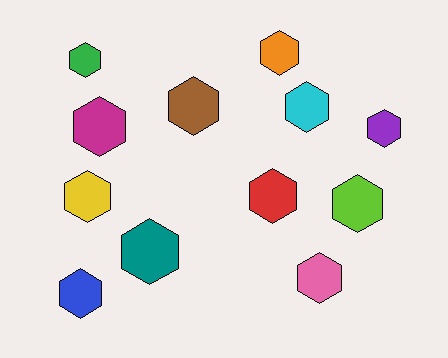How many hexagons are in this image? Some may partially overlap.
There are 12 hexagons.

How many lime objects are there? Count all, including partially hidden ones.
There is 1 lime object.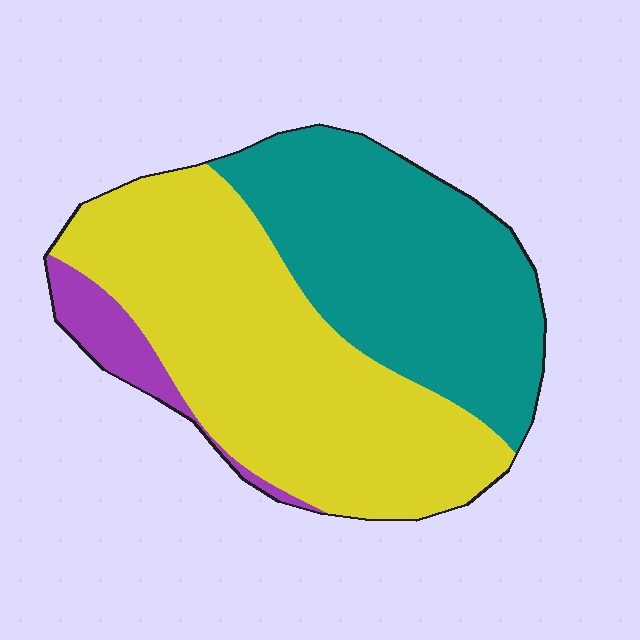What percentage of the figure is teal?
Teal takes up between a third and a half of the figure.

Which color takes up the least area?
Purple, at roughly 5%.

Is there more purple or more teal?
Teal.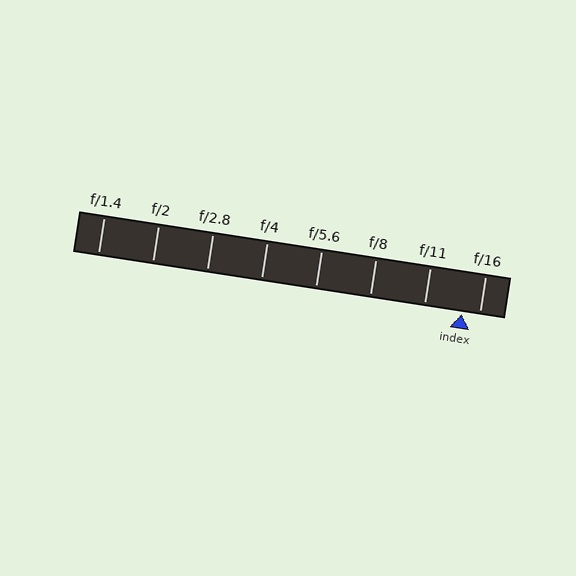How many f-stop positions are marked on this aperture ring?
There are 8 f-stop positions marked.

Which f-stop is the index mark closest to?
The index mark is closest to f/16.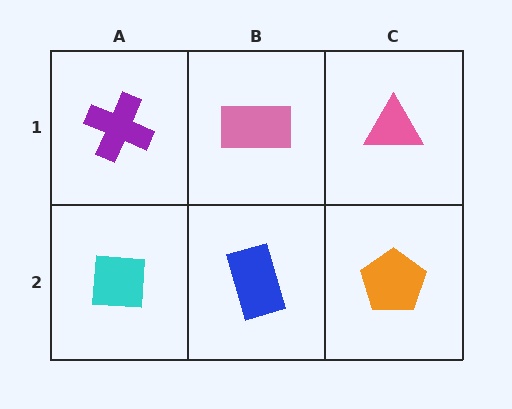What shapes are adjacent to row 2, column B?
A pink rectangle (row 1, column B), a cyan square (row 2, column A), an orange pentagon (row 2, column C).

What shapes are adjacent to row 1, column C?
An orange pentagon (row 2, column C), a pink rectangle (row 1, column B).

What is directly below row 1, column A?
A cyan square.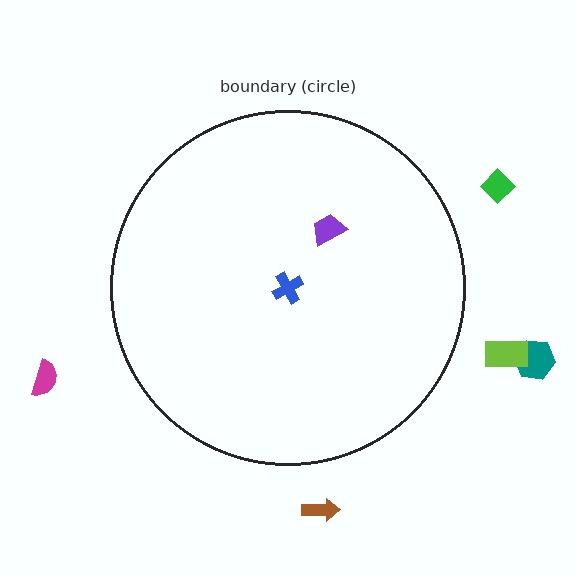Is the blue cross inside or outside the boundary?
Inside.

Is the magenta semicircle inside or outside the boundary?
Outside.